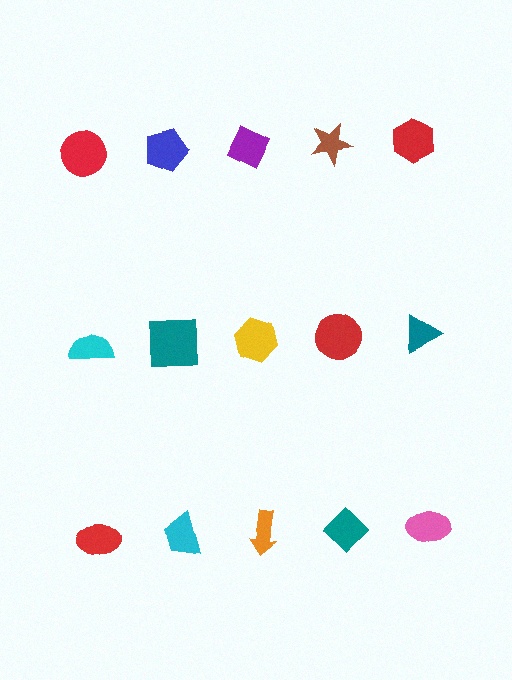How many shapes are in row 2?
5 shapes.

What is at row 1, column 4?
A brown star.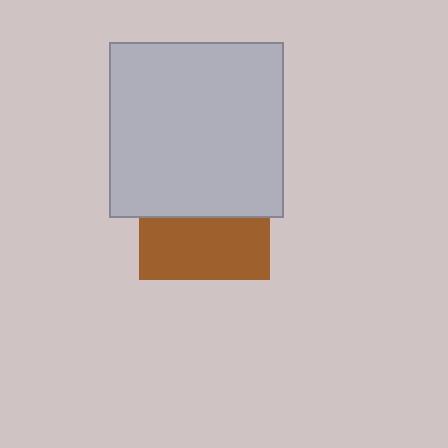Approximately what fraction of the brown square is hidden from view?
Roughly 52% of the brown square is hidden behind the light gray square.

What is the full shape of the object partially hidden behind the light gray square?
The partially hidden object is a brown square.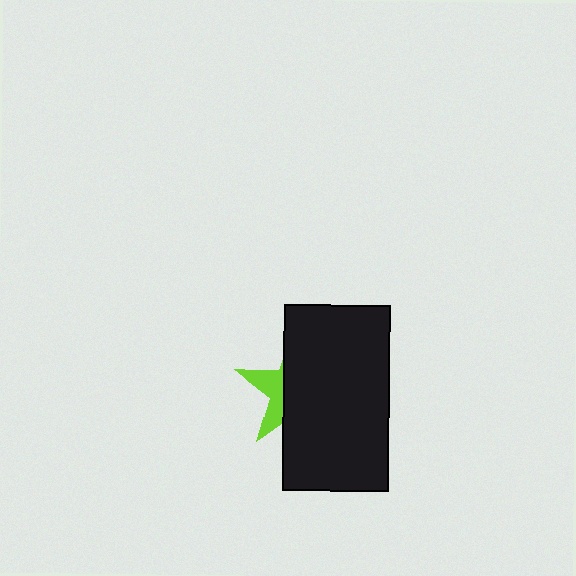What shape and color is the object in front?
The object in front is a black rectangle.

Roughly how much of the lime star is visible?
A small part of it is visible (roughly 31%).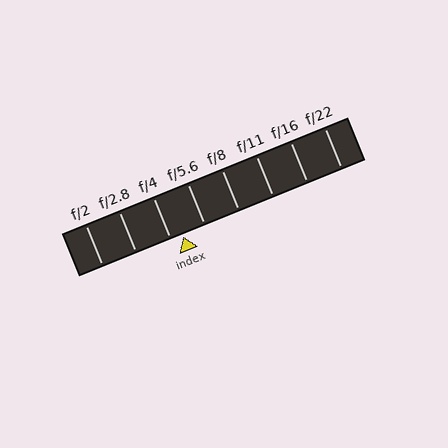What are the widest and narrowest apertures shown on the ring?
The widest aperture shown is f/2 and the narrowest is f/22.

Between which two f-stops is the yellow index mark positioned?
The index mark is between f/4 and f/5.6.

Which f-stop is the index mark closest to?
The index mark is closest to f/4.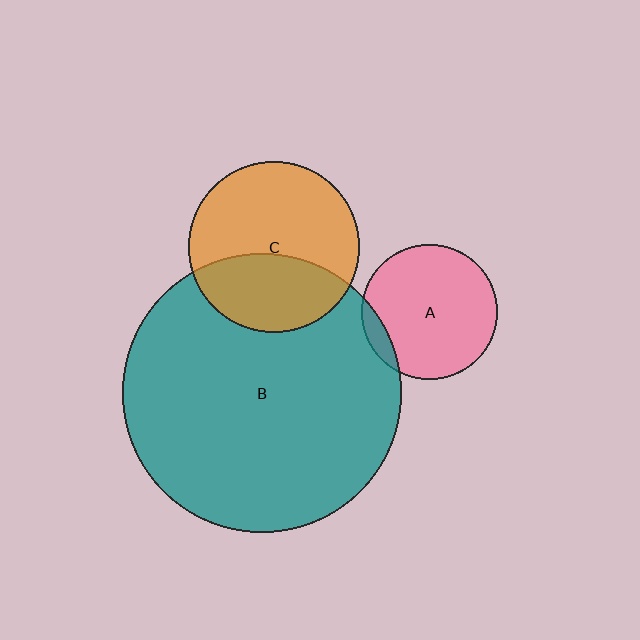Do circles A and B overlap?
Yes.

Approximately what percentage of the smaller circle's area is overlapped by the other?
Approximately 10%.